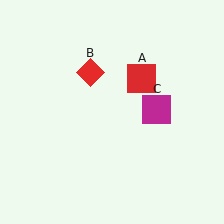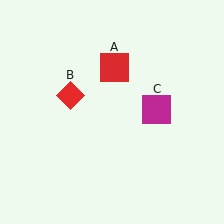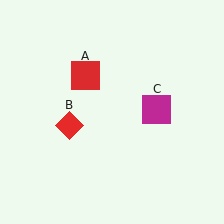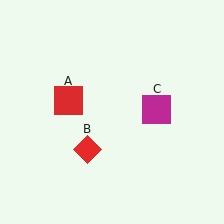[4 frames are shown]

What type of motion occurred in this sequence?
The red square (object A), red diamond (object B) rotated counterclockwise around the center of the scene.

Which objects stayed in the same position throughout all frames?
Magenta square (object C) remained stationary.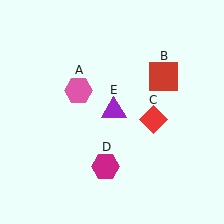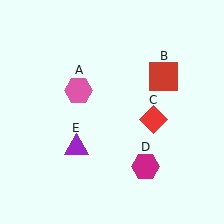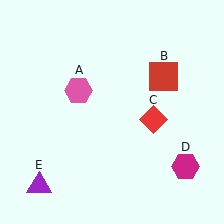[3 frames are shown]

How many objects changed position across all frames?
2 objects changed position: magenta hexagon (object D), purple triangle (object E).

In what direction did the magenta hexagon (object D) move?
The magenta hexagon (object D) moved right.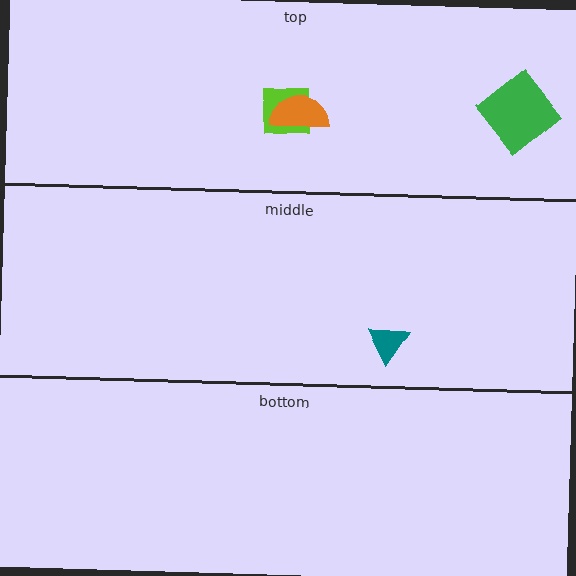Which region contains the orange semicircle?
The top region.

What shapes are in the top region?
The green diamond, the lime square, the orange semicircle.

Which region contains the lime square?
The top region.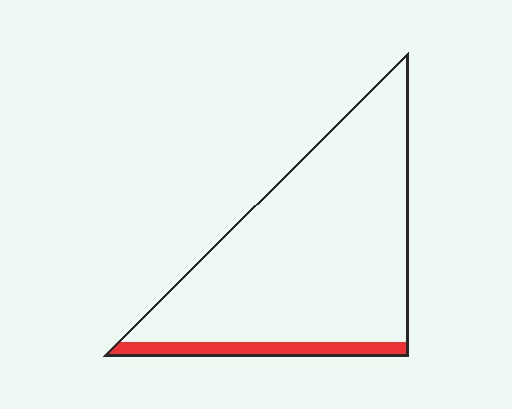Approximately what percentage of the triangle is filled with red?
Approximately 10%.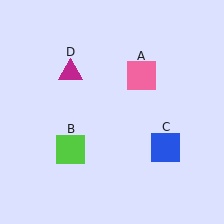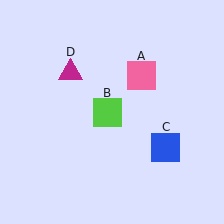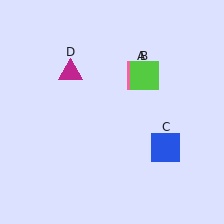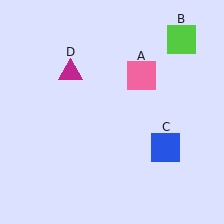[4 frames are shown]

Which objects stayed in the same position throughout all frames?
Pink square (object A) and blue square (object C) and magenta triangle (object D) remained stationary.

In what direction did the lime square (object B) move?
The lime square (object B) moved up and to the right.